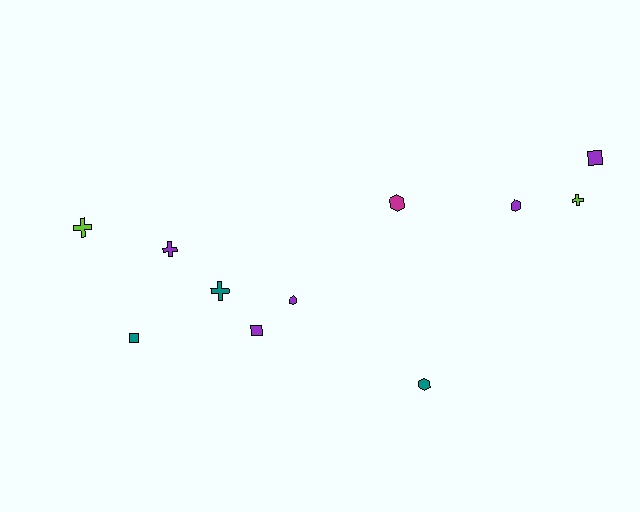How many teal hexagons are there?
There is 1 teal hexagon.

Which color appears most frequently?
Purple, with 5 objects.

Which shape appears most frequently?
Hexagon, with 4 objects.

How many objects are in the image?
There are 11 objects.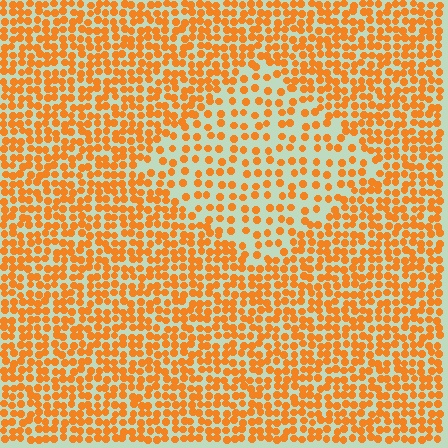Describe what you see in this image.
The image contains small orange elements arranged at two different densities. A diamond-shaped region is visible where the elements are less densely packed than the surrounding area.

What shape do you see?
I see a diamond.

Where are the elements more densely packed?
The elements are more densely packed outside the diamond boundary.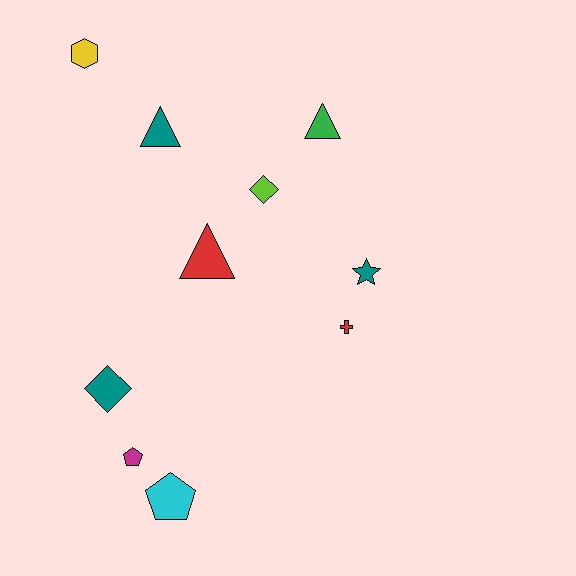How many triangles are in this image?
There are 3 triangles.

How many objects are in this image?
There are 10 objects.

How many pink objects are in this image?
There are no pink objects.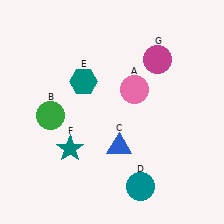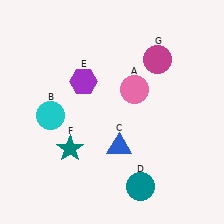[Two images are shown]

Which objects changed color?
B changed from green to cyan. E changed from teal to purple.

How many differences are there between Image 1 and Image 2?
There are 2 differences between the two images.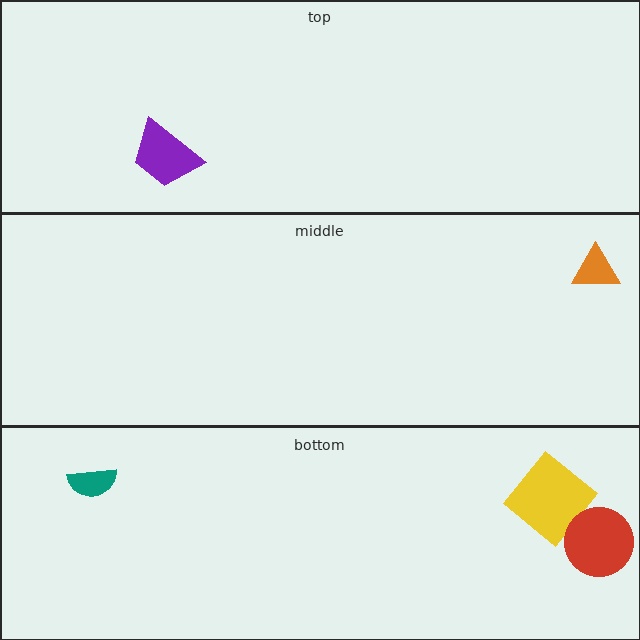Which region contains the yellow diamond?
The bottom region.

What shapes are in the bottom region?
The yellow diamond, the red circle, the teal semicircle.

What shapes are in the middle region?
The orange triangle.